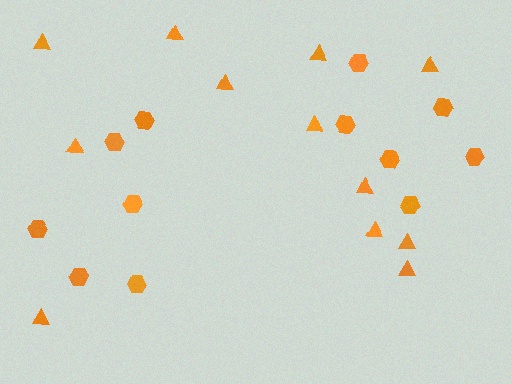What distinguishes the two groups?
There are 2 groups: one group of triangles (12) and one group of hexagons (12).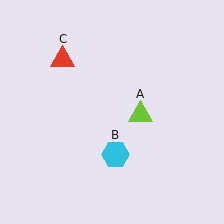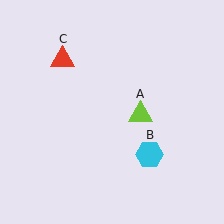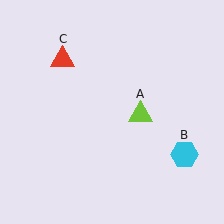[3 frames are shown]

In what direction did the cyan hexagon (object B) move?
The cyan hexagon (object B) moved right.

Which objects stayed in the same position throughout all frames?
Lime triangle (object A) and red triangle (object C) remained stationary.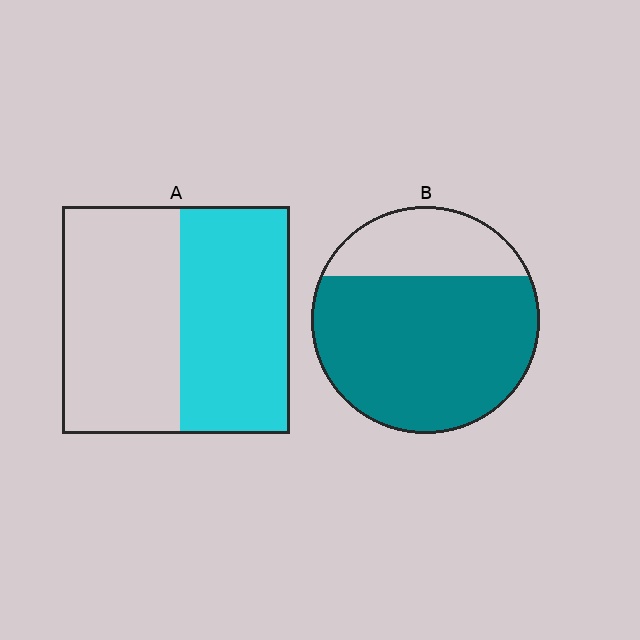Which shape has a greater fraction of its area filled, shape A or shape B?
Shape B.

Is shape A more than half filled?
Roughly half.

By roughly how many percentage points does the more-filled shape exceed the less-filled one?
By roughly 25 percentage points (B over A).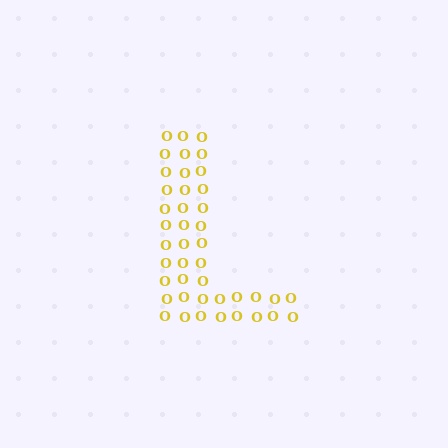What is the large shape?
The large shape is the letter L.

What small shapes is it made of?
It is made of small letter O's.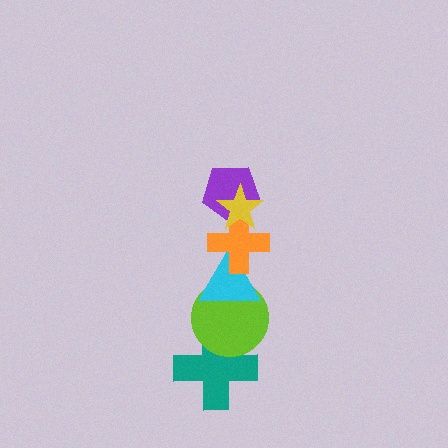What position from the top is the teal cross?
The teal cross is 6th from the top.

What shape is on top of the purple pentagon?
The yellow star is on top of the purple pentagon.